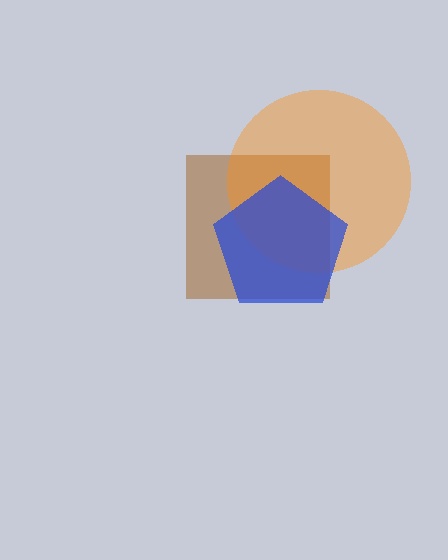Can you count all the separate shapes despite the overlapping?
Yes, there are 3 separate shapes.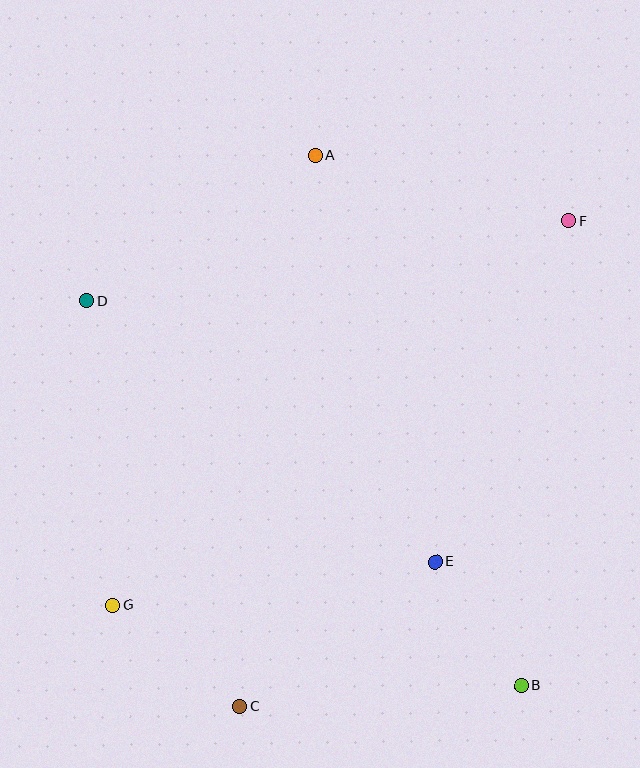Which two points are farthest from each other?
Points F and G are farthest from each other.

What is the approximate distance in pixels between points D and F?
The distance between D and F is approximately 489 pixels.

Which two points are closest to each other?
Points B and E are closest to each other.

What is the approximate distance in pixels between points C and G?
The distance between C and G is approximately 163 pixels.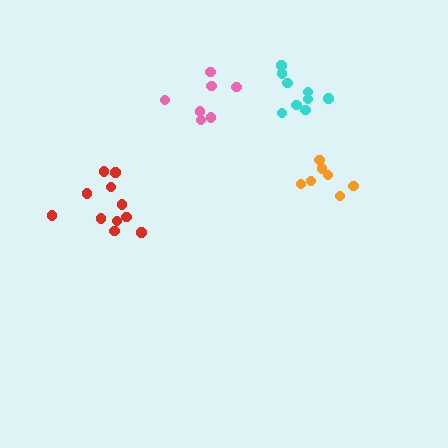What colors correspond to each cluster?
The clusters are colored: red, orange, cyan, pink.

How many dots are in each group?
Group 1: 11 dots, Group 2: 7 dots, Group 3: 9 dots, Group 4: 7 dots (34 total).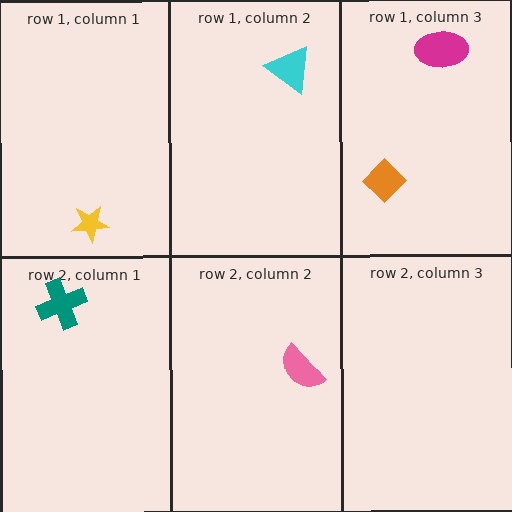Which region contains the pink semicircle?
The row 2, column 2 region.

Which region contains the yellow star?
The row 1, column 1 region.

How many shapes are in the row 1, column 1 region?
1.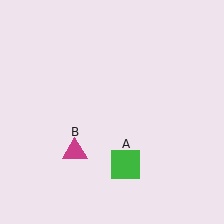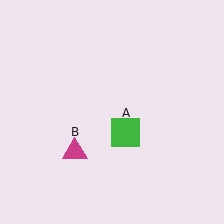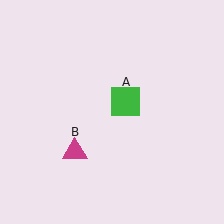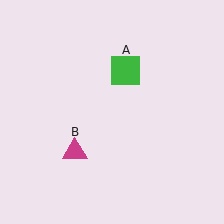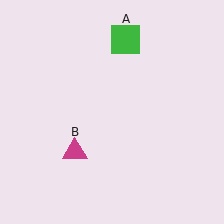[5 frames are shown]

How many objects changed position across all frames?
1 object changed position: green square (object A).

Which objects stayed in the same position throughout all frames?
Magenta triangle (object B) remained stationary.